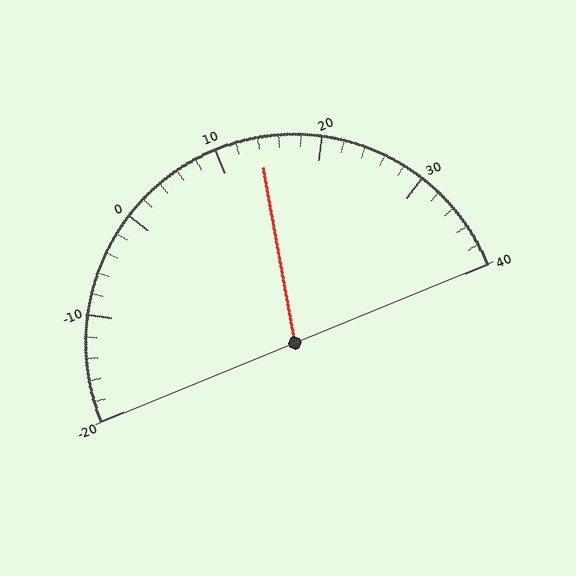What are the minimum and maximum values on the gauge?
The gauge ranges from -20 to 40.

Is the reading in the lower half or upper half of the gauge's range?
The reading is in the upper half of the range (-20 to 40).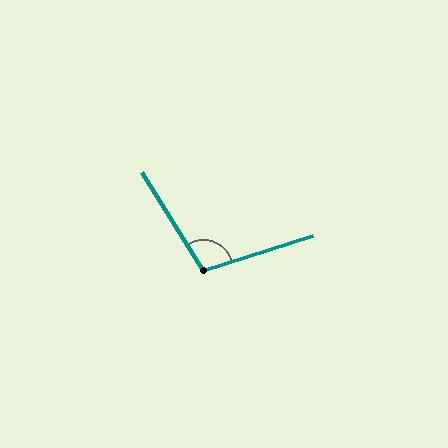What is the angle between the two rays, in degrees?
Approximately 104 degrees.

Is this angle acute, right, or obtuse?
It is obtuse.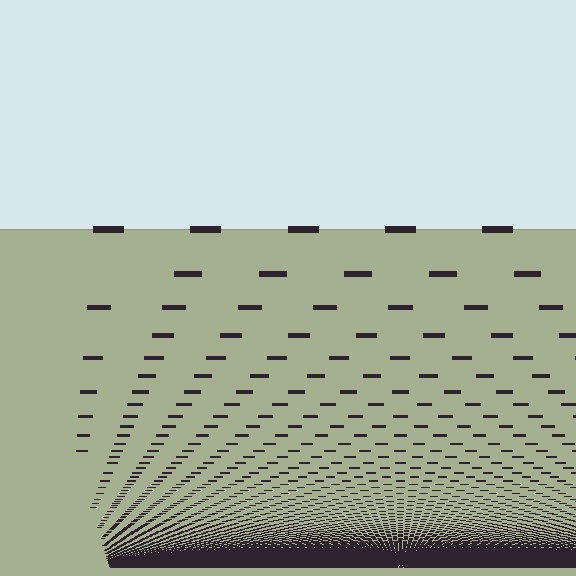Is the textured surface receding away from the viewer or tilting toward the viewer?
The surface appears to tilt toward the viewer. Texture elements get larger and sparser toward the top.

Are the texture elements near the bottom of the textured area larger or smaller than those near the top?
Smaller. The gradient is inverted — elements near the bottom are smaller and denser.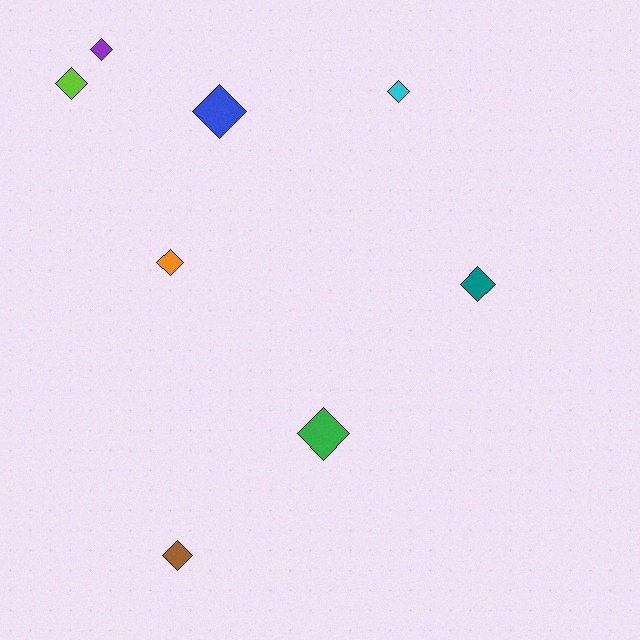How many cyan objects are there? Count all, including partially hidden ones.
There is 1 cyan object.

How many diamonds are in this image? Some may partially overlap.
There are 8 diamonds.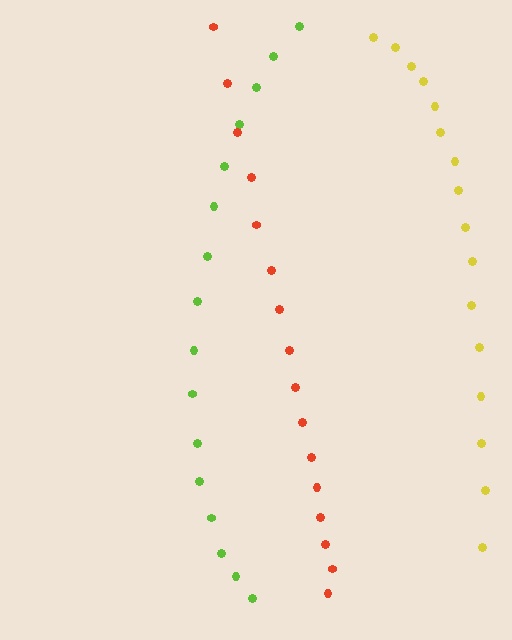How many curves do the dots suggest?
There are 3 distinct paths.